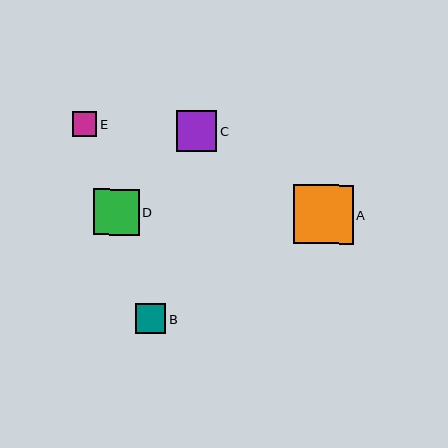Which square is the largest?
Square A is the largest with a size of approximately 59 pixels.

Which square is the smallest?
Square E is the smallest with a size of approximately 25 pixels.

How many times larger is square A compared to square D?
Square A is approximately 1.3 times the size of square D.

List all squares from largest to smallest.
From largest to smallest: A, D, C, B, E.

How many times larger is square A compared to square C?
Square A is approximately 1.5 times the size of square C.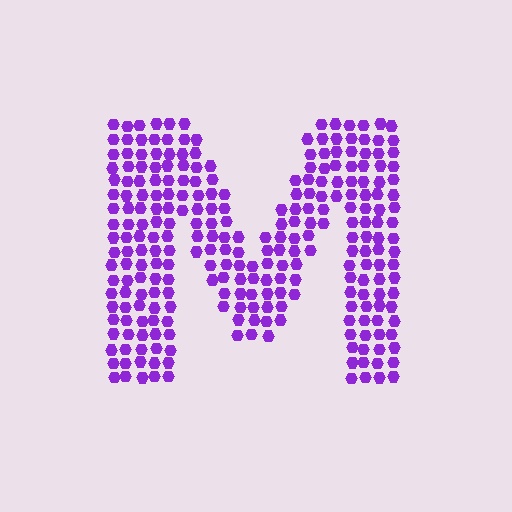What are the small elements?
The small elements are hexagons.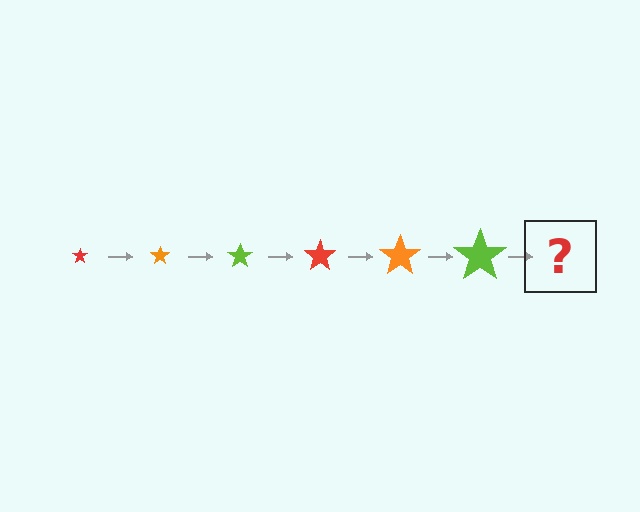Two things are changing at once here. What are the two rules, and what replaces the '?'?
The two rules are that the star grows larger each step and the color cycles through red, orange, and lime. The '?' should be a red star, larger than the previous one.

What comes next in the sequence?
The next element should be a red star, larger than the previous one.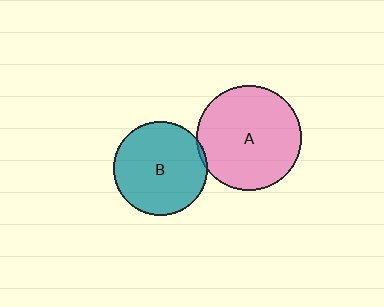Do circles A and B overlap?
Yes.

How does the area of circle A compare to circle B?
Approximately 1.2 times.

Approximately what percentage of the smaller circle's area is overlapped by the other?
Approximately 5%.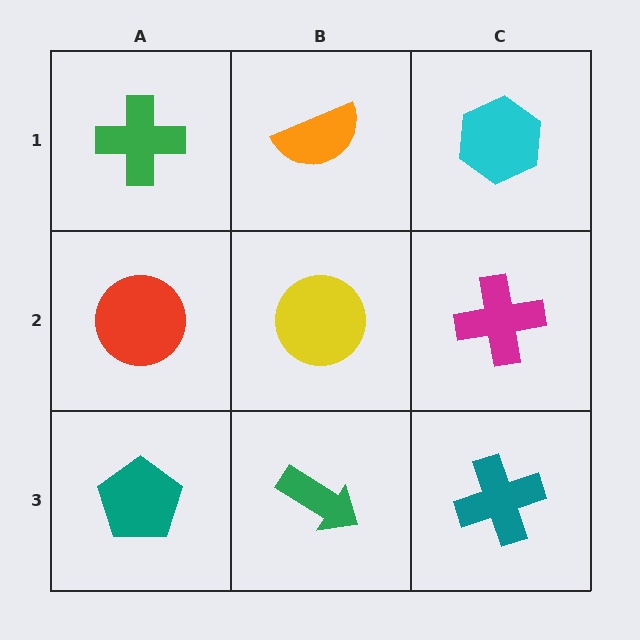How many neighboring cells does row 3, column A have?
2.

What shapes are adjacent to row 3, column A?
A red circle (row 2, column A), a green arrow (row 3, column B).